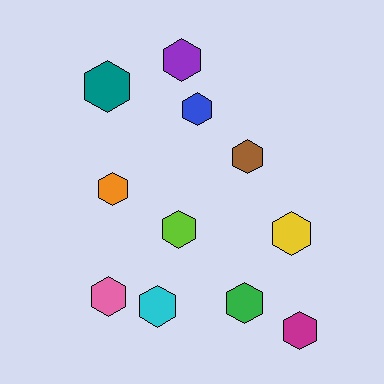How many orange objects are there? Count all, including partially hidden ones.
There is 1 orange object.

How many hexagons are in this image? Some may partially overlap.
There are 11 hexagons.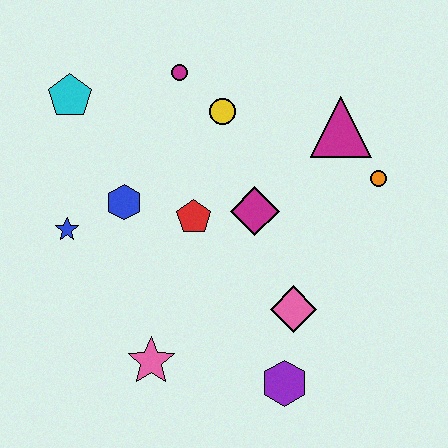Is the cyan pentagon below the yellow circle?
No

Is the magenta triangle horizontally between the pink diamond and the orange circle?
Yes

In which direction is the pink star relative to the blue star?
The pink star is below the blue star.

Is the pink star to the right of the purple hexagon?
No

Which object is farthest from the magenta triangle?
The pink star is farthest from the magenta triangle.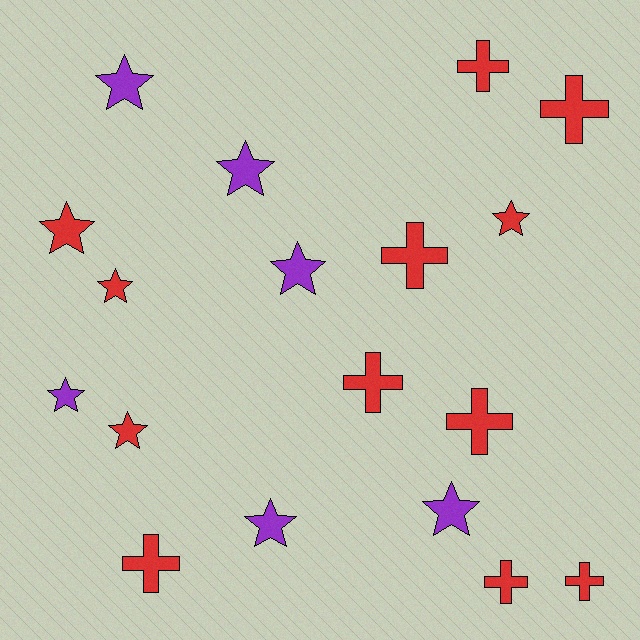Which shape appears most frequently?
Star, with 10 objects.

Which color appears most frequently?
Red, with 12 objects.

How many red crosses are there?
There are 8 red crosses.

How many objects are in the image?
There are 18 objects.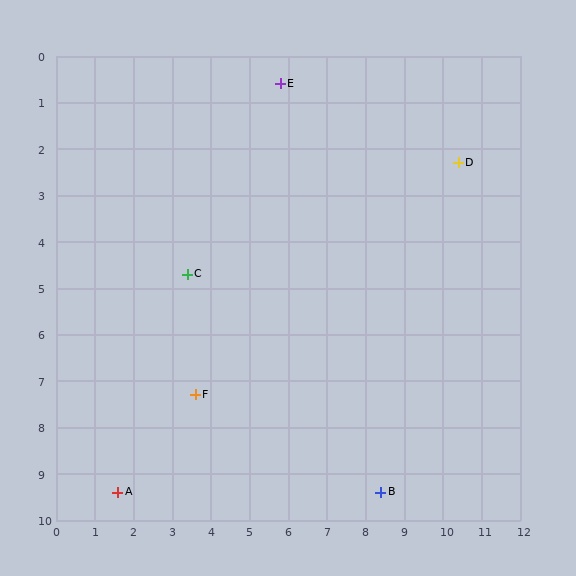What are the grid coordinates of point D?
Point D is at approximately (10.4, 2.3).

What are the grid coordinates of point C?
Point C is at approximately (3.4, 4.7).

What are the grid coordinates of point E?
Point E is at approximately (5.8, 0.6).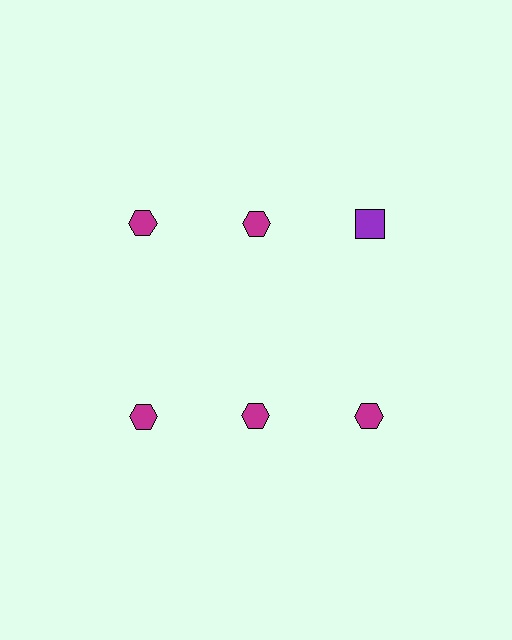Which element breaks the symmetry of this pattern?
The purple square in the top row, center column breaks the symmetry. All other shapes are magenta hexagons.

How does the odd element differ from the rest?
It differs in both color (purple instead of magenta) and shape (square instead of hexagon).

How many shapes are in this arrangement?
There are 6 shapes arranged in a grid pattern.